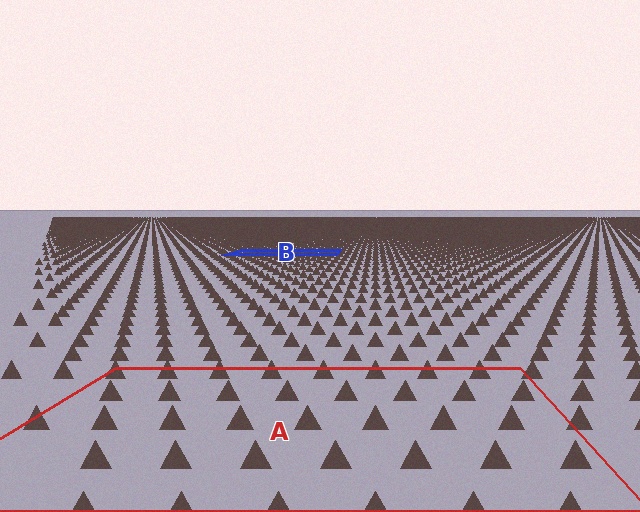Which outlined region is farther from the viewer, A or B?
Region B is farther from the viewer — the texture elements inside it appear smaller and more densely packed.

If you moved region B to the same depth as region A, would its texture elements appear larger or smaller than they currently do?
They would appear larger. At a closer depth, the same texture elements are projected at a bigger on-screen size.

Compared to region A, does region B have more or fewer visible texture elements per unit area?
Region B has more texture elements per unit area — they are packed more densely because it is farther away.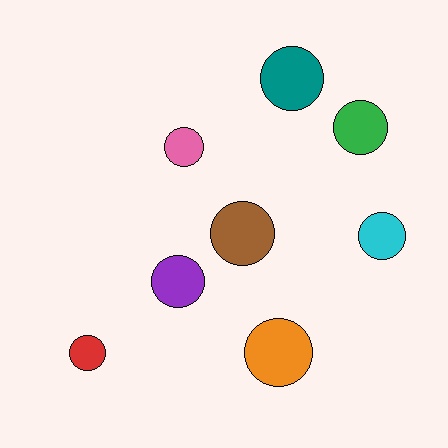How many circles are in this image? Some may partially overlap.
There are 8 circles.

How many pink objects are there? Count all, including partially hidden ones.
There is 1 pink object.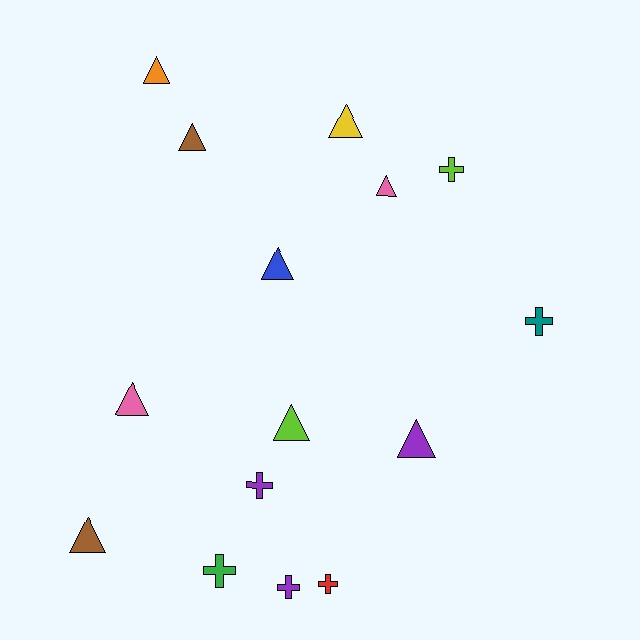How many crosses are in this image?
There are 6 crosses.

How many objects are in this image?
There are 15 objects.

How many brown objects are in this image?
There are 2 brown objects.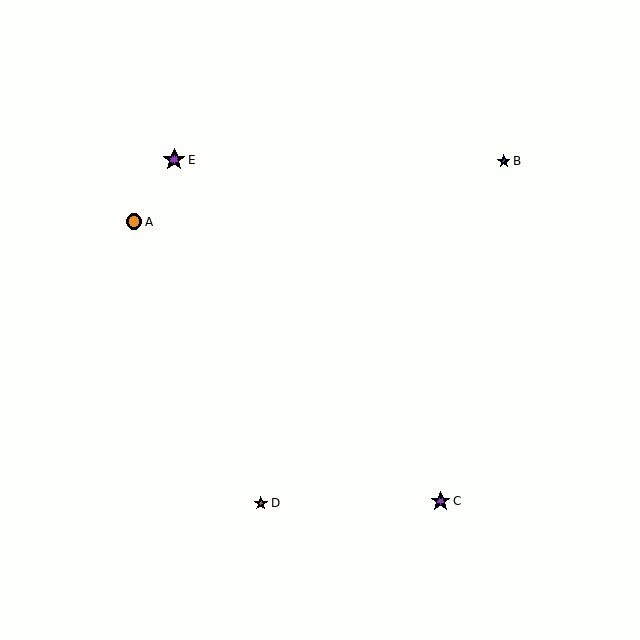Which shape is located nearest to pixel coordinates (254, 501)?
The brown star (labeled D) at (261, 503) is nearest to that location.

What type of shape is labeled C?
Shape C is a purple star.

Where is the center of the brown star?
The center of the brown star is at (261, 503).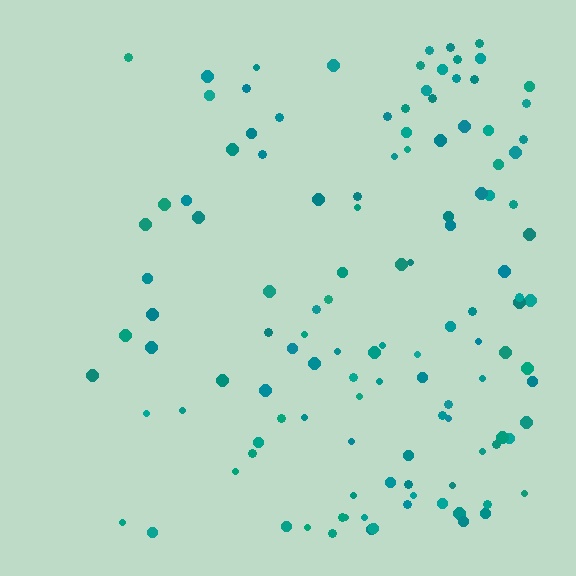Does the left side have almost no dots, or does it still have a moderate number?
Still a moderate number, just noticeably fewer than the right.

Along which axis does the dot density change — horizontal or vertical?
Horizontal.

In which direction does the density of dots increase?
From left to right, with the right side densest.